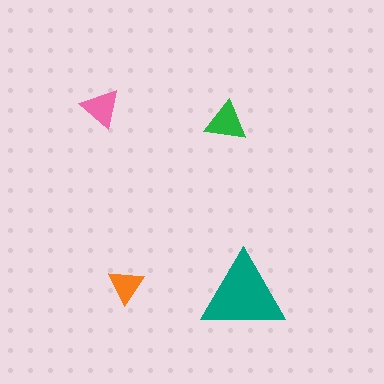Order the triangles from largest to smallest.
the teal one, the green one, the pink one, the orange one.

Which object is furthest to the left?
The pink triangle is leftmost.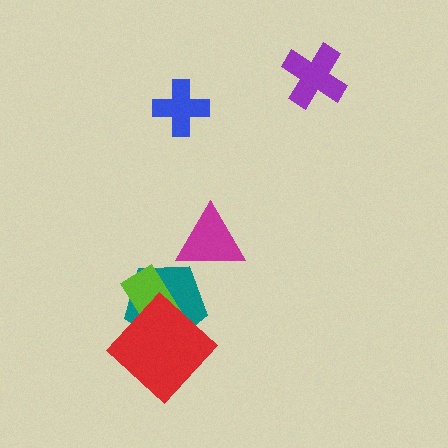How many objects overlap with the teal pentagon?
2 objects overlap with the teal pentagon.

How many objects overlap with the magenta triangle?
0 objects overlap with the magenta triangle.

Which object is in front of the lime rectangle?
The red diamond is in front of the lime rectangle.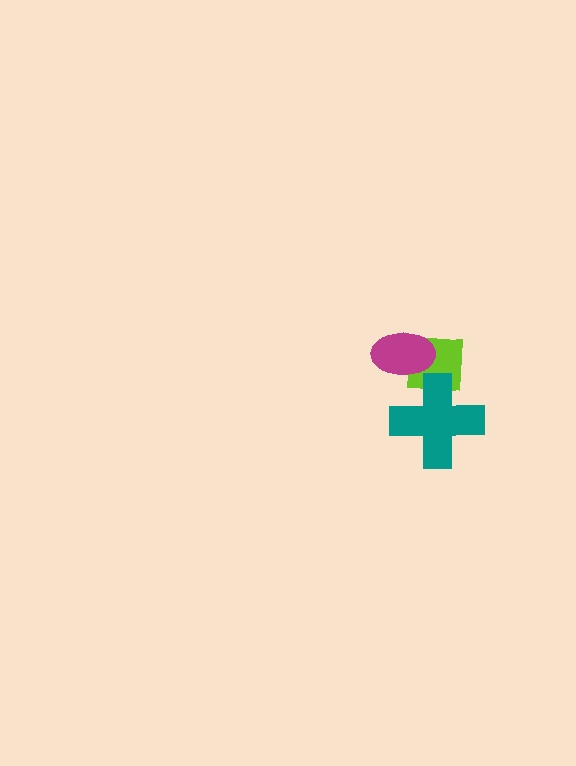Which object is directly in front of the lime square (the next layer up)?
The teal cross is directly in front of the lime square.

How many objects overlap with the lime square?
2 objects overlap with the lime square.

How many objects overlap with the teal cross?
1 object overlaps with the teal cross.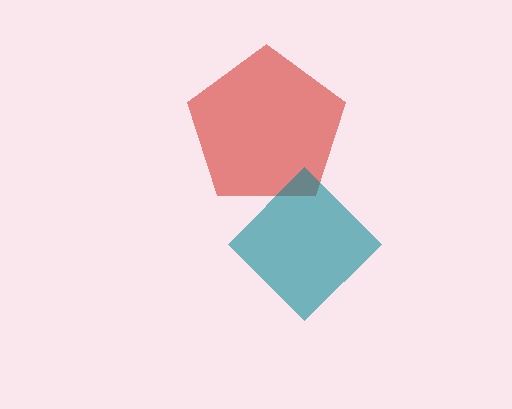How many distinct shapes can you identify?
There are 2 distinct shapes: a red pentagon, a teal diamond.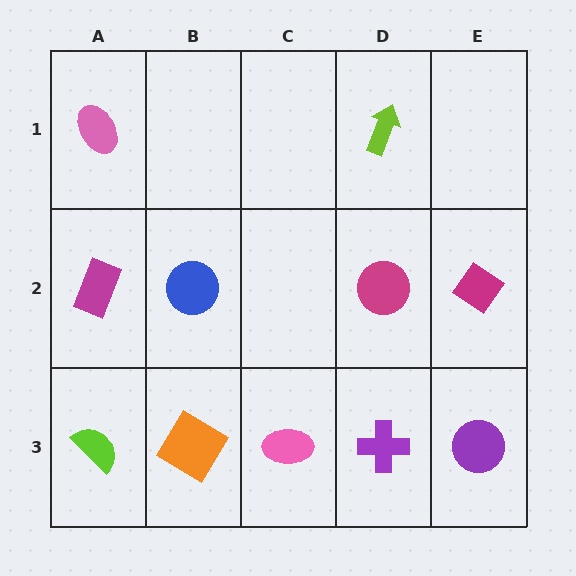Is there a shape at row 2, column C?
No, that cell is empty.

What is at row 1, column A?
A pink ellipse.